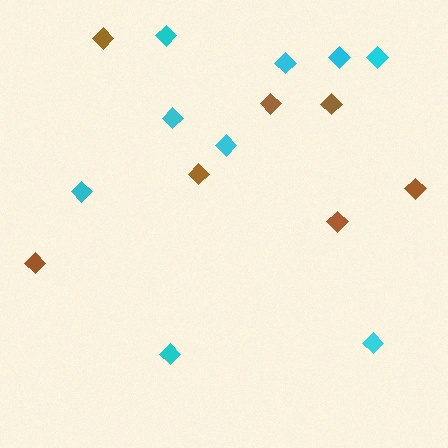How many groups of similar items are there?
There are 2 groups: one group of cyan diamonds (9) and one group of brown diamonds (7).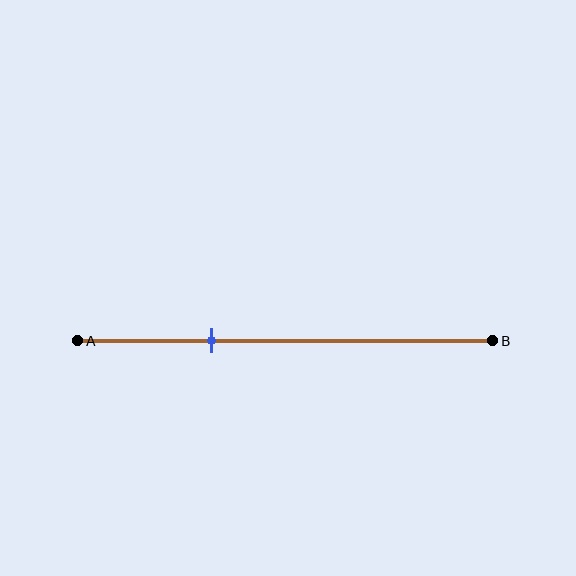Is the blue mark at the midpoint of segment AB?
No, the mark is at about 30% from A, not at the 50% midpoint.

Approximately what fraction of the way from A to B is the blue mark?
The blue mark is approximately 30% of the way from A to B.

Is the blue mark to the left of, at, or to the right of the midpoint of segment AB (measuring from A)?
The blue mark is to the left of the midpoint of segment AB.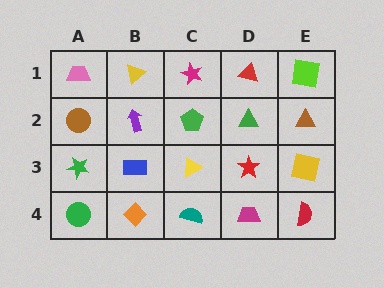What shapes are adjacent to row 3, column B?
A purple arrow (row 2, column B), an orange diamond (row 4, column B), a green star (row 3, column A), a yellow triangle (row 3, column C).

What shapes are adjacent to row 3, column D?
A green triangle (row 2, column D), a magenta trapezoid (row 4, column D), a yellow triangle (row 3, column C), a yellow square (row 3, column E).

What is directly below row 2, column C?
A yellow triangle.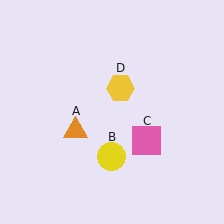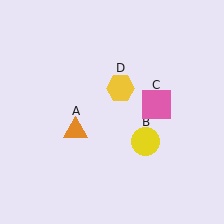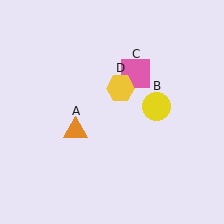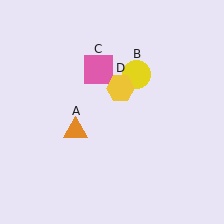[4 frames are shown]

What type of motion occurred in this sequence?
The yellow circle (object B), pink square (object C) rotated counterclockwise around the center of the scene.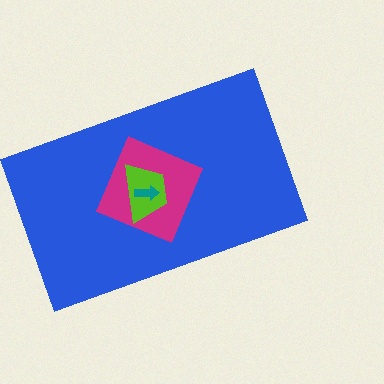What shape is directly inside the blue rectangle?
The magenta square.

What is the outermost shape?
The blue rectangle.